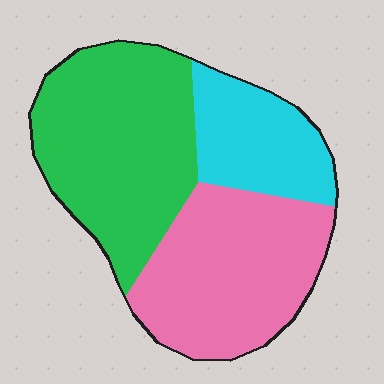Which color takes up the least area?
Cyan, at roughly 20%.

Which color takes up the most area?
Green, at roughly 40%.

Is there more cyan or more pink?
Pink.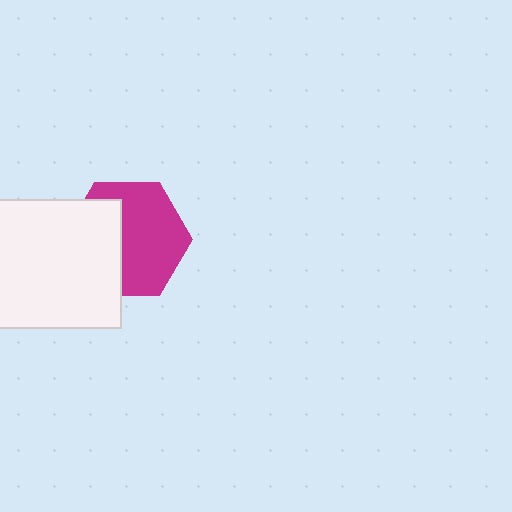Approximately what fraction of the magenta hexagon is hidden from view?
Roughly 39% of the magenta hexagon is hidden behind the white square.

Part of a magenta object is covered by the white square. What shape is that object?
It is a hexagon.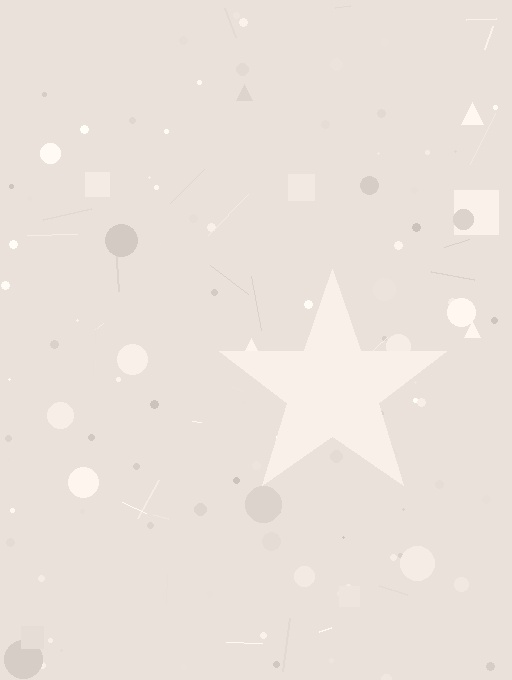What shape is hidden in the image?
A star is hidden in the image.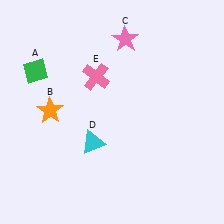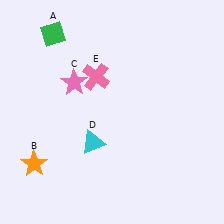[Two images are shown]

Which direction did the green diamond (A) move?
The green diamond (A) moved up.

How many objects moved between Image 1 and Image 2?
3 objects moved between the two images.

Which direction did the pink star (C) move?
The pink star (C) moved left.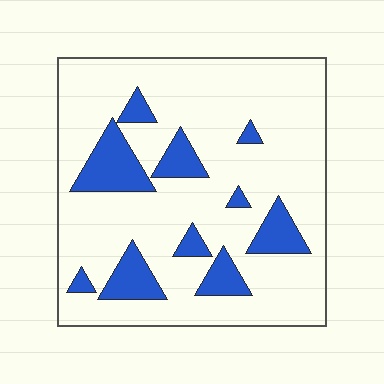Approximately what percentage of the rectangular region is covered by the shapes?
Approximately 20%.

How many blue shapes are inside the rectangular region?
10.